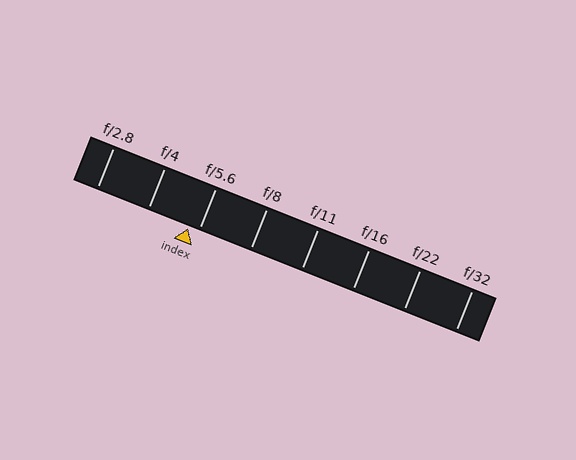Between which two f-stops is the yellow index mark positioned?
The index mark is between f/4 and f/5.6.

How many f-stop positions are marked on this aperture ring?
There are 8 f-stop positions marked.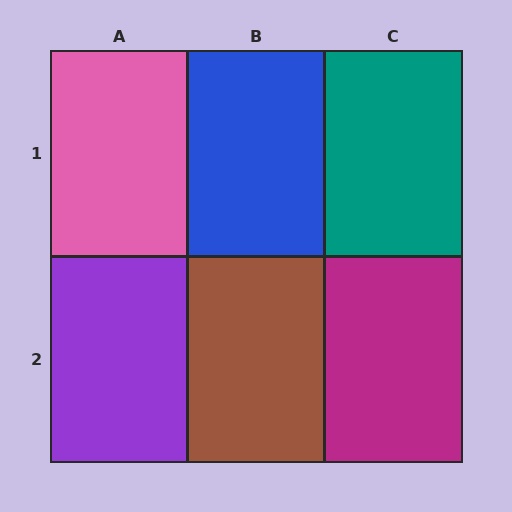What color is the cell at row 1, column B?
Blue.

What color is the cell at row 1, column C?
Teal.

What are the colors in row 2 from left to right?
Purple, brown, magenta.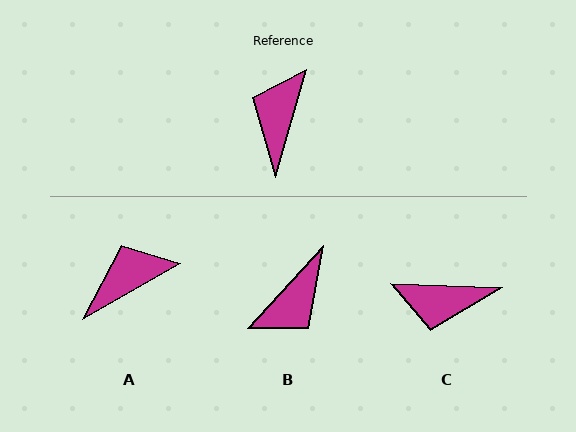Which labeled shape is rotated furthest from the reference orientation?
B, about 153 degrees away.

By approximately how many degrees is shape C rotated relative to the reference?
Approximately 104 degrees counter-clockwise.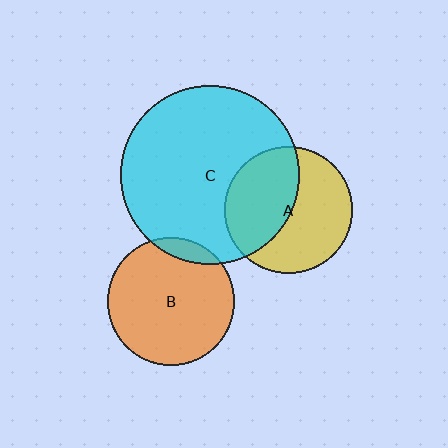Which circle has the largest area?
Circle C (cyan).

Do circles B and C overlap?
Yes.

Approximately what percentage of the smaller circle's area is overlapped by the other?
Approximately 10%.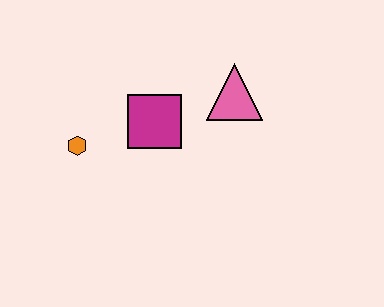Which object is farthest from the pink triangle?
The orange hexagon is farthest from the pink triangle.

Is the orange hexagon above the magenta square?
No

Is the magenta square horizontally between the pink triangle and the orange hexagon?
Yes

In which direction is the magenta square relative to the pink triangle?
The magenta square is to the left of the pink triangle.